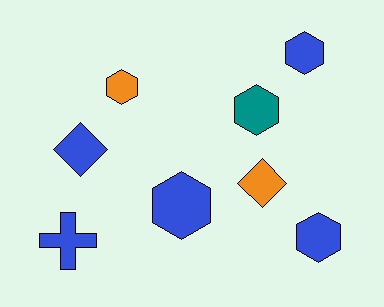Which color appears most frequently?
Blue, with 5 objects.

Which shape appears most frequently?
Hexagon, with 5 objects.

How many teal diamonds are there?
There are no teal diamonds.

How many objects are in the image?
There are 8 objects.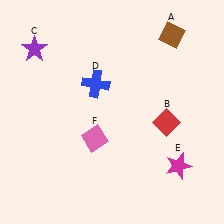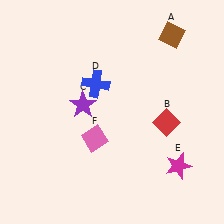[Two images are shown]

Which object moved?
The purple star (C) moved down.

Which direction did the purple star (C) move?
The purple star (C) moved down.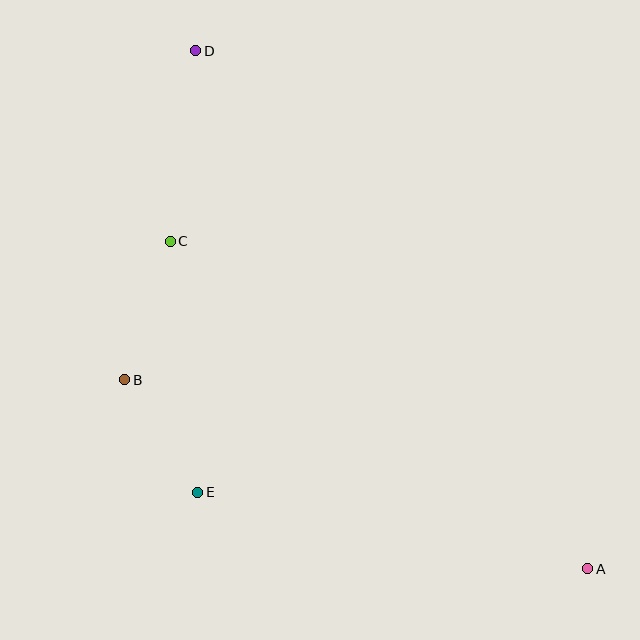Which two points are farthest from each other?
Points A and D are farthest from each other.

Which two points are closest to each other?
Points B and E are closest to each other.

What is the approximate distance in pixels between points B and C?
The distance between B and C is approximately 145 pixels.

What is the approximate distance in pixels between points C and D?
The distance between C and D is approximately 192 pixels.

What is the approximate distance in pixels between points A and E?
The distance between A and E is approximately 398 pixels.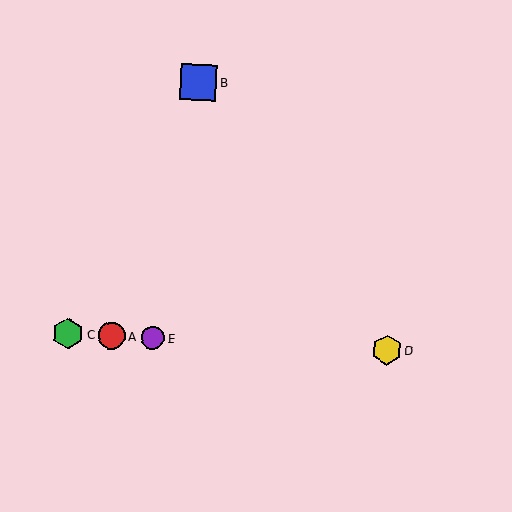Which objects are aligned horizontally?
Objects A, C, D, E are aligned horizontally.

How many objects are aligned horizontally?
4 objects (A, C, D, E) are aligned horizontally.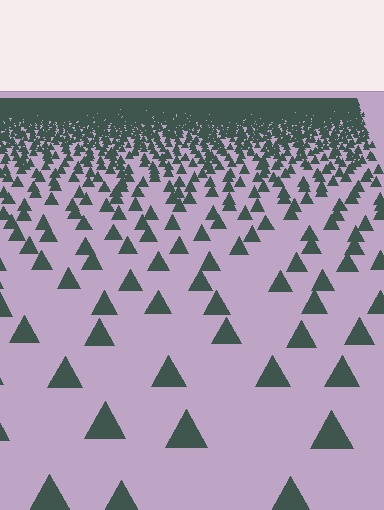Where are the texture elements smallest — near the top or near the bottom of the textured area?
Near the top.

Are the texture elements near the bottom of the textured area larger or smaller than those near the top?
Larger. Near the bottom, elements are closer to the viewer and appear at a bigger on-screen size.